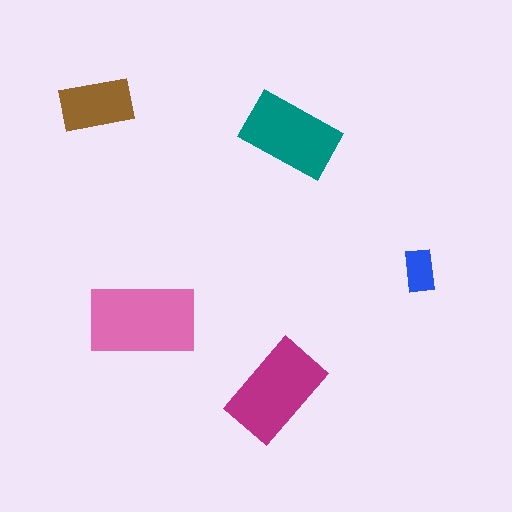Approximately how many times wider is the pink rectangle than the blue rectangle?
About 2.5 times wider.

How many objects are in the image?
There are 5 objects in the image.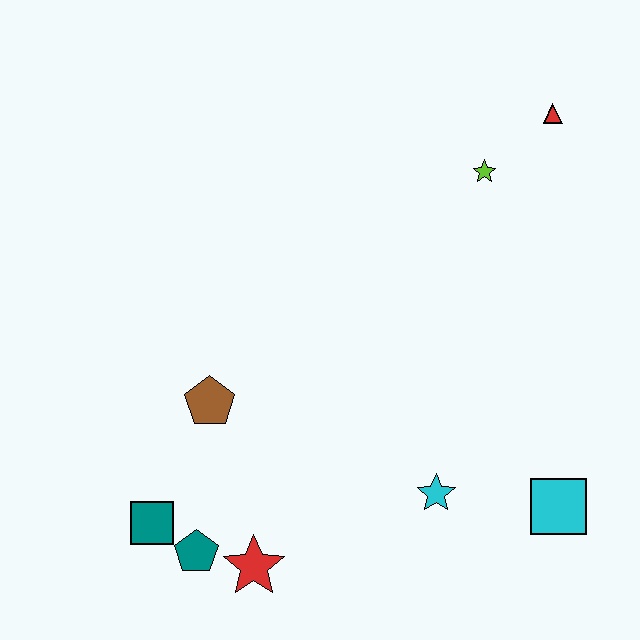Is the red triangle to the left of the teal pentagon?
No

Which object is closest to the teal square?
The teal pentagon is closest to the teal square.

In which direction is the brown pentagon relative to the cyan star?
The brown pentagon is to the left of the cyan star.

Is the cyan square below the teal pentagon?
No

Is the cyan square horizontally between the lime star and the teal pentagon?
No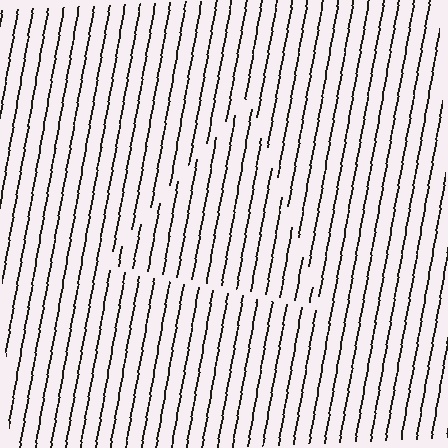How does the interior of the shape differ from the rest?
The interior of the shape contains the same grating, shifted by half a period — the contour is defined by the phase discontinuity where line-ends from the inner and outer gratings abut.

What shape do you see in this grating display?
An illusory triangle. The interior of the shape contains the same grating, shifted by half a period — the contour is defined by the phase discontinuity where line-ends from the inner and outer gratings abut.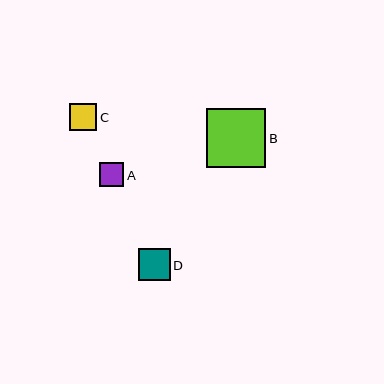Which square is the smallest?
Square A is the smallest with a size of approximately 25 pixels.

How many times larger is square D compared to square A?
Square D is approximately 1.3 times the size of square A.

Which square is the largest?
Square B is the largest with a size of approximately 60 pixels.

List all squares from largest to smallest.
From largest to smallest: B, D, C, A.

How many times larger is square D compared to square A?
Square D is approximately 1.3 times the size of square A.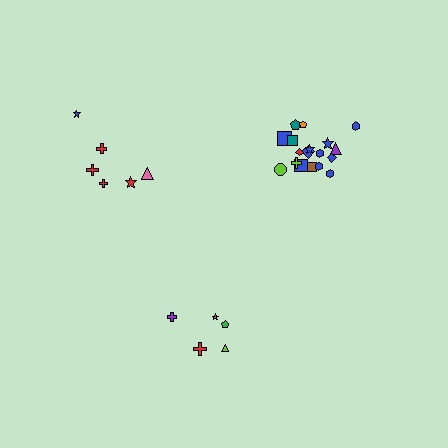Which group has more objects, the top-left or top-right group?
The top-right group.